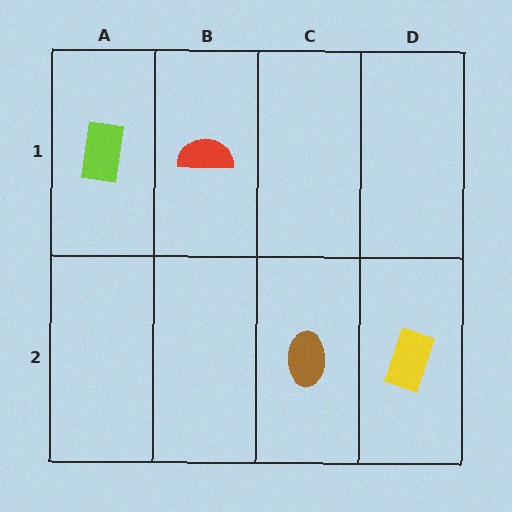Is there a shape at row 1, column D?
No, that cell is empty.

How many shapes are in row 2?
2 shapes.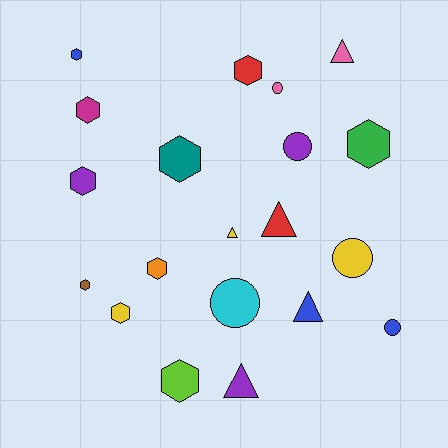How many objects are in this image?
There are 20 objects.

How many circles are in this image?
There are 5 circles.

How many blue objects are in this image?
There are 3 blue objects.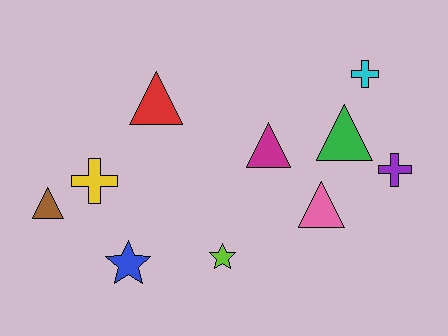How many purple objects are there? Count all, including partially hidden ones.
There is 1 purple object.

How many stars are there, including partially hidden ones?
There are 2 stars.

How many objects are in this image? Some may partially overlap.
There are 10 objects.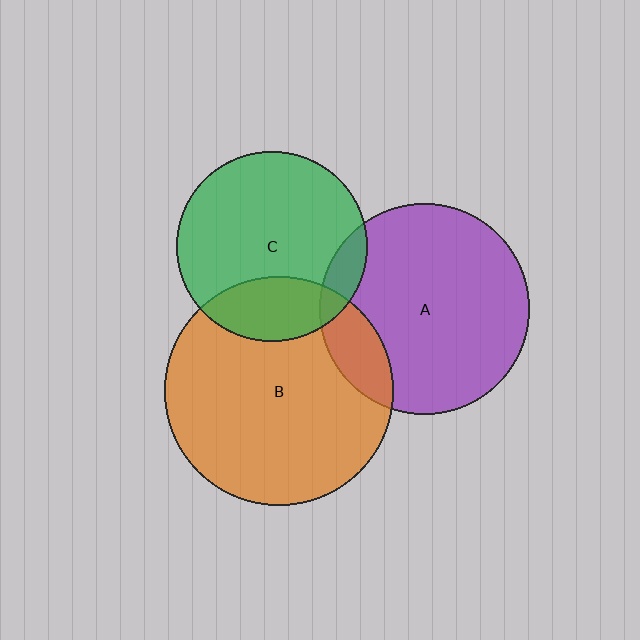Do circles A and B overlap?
Yes.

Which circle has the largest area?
Circle B (orange).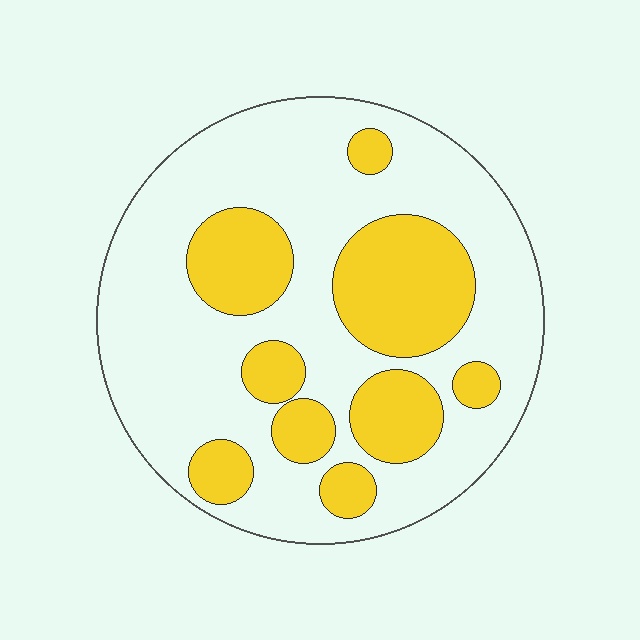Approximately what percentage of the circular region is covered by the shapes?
Approximately 30%.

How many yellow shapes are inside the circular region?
9.